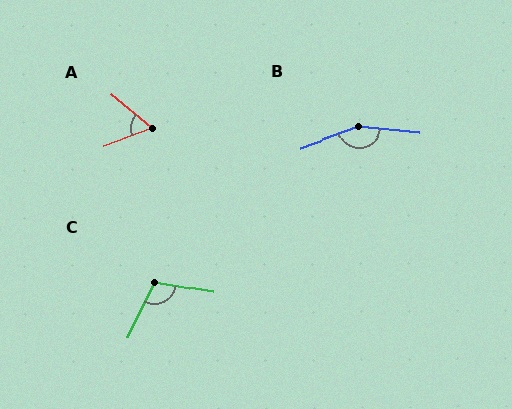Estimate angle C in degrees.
Approximately 106 degrees.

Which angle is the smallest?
A, at approximately 60 degrees.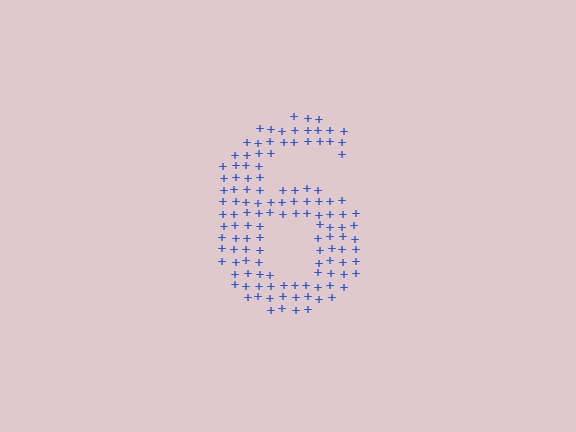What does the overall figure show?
The overall figure shows the digit 6.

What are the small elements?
The small elements are plus signs.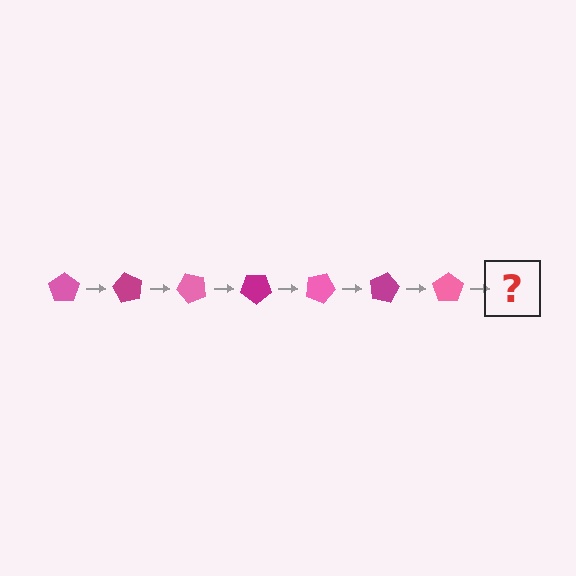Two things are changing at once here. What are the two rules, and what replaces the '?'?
The two rules are that it rotates 60 degrees each step and the color cycles through pink and magenta. The '?' should be a magenta pentagon, rotated 420 degrees from the start.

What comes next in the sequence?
The next element should be a magenta pentagon, rotated 420 degrees from the start.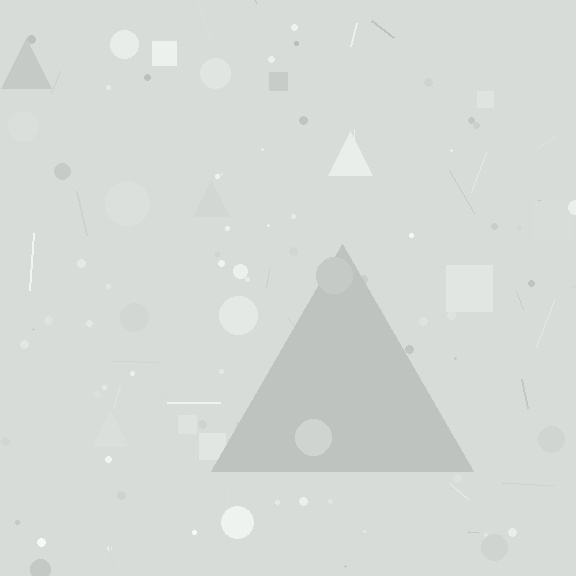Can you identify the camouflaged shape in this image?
The camouflaged shape is a triangle.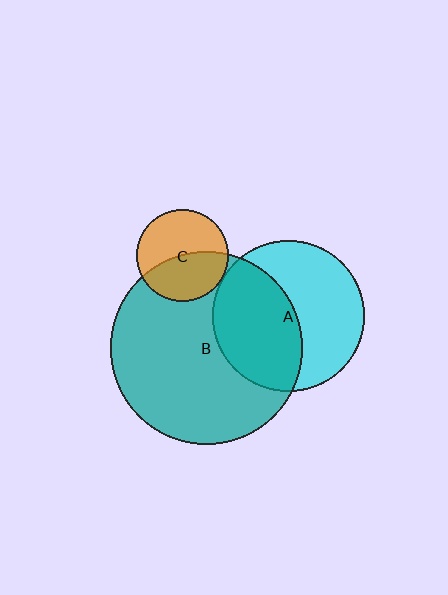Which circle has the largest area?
Circle B (teal).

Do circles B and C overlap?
Yes.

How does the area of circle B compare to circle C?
Approximately 4.4 times.